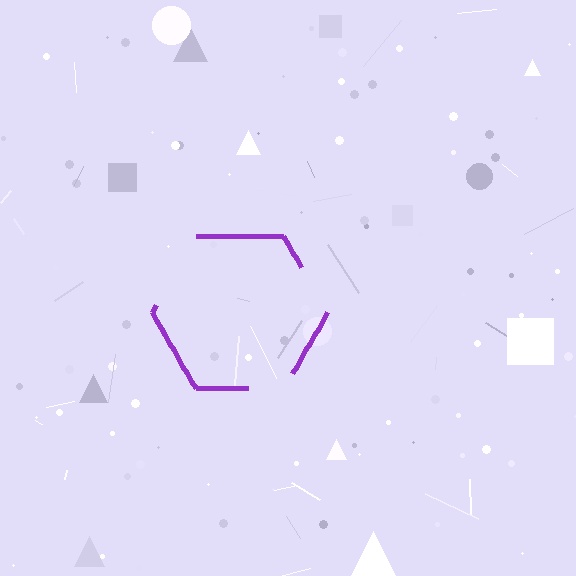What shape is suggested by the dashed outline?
The dashed outline suggests a hexagon.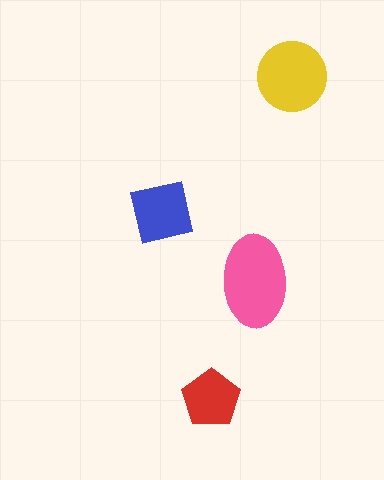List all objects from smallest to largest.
The red pentagon, the blue square, the yellow circle, the pink ellipse.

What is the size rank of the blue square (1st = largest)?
3rd.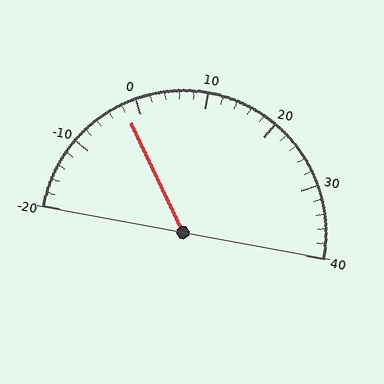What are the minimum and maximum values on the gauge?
The gauge ranges from -20 to 40.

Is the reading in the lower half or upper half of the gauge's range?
The reading is in the lower half of the range (-20 to 40).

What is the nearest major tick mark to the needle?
The nearest major tick mark is 0.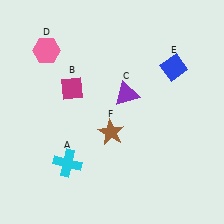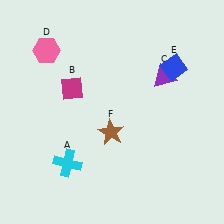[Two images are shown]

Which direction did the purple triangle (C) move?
The purple triangle (C) moved right.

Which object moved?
The purple triangle (C) moved right.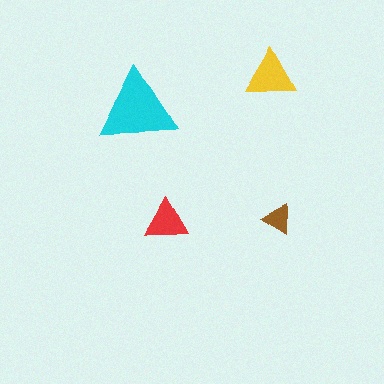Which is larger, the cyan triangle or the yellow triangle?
The cyan one.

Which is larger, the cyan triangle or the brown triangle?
The cyan one.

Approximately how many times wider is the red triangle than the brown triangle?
About 1.5 times wider.